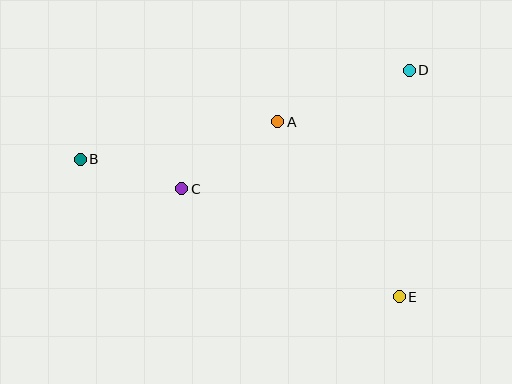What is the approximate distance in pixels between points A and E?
The distance between A and E is approximately 213 pixels.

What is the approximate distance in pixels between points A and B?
The distance between A and B is approximately 201 pixels.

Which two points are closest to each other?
Points B and C are closest to each other.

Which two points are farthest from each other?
Points B and E are farthest from each other.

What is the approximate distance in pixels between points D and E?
The distance between D and E is approximately 227 pixels.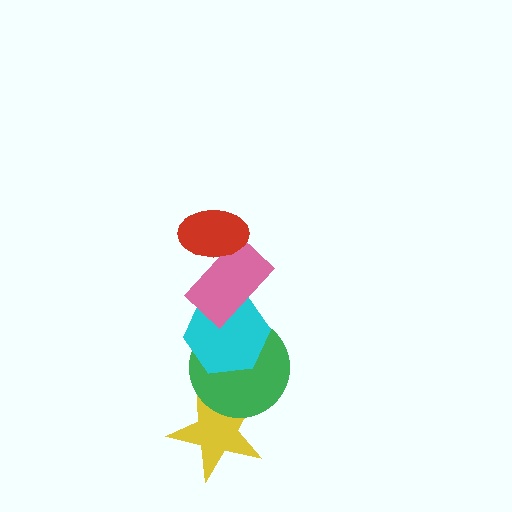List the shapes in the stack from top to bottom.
From top to bottom: the red ellipse, the pink rectangle, the cyan hexagon, the green circle, the yellow star.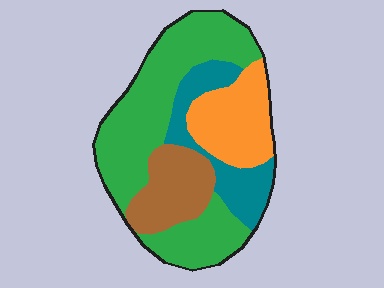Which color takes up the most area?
Green, at roughly 50%.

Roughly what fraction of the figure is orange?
Orange takes up about one fifth (1/5) of the figure.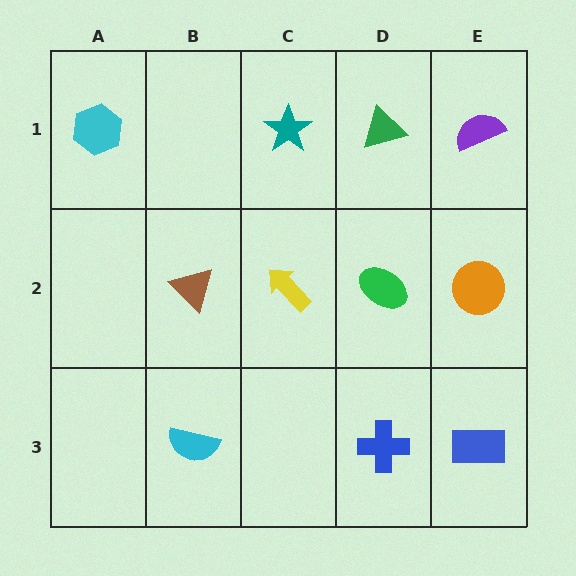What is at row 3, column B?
A cyan semicircle.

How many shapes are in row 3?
3 shapes.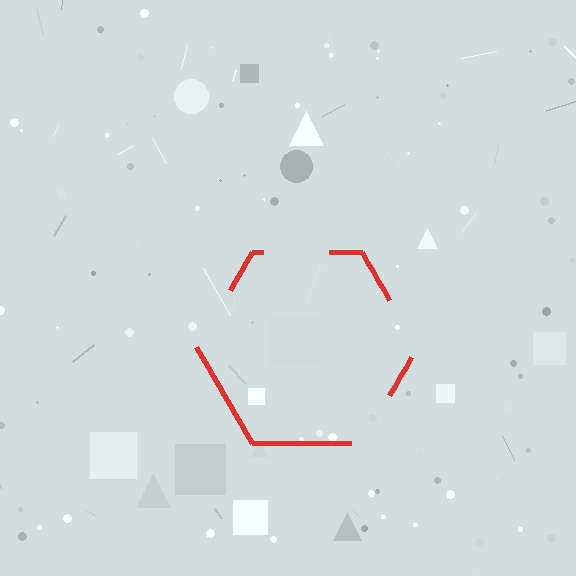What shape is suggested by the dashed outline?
The dashed outline suggests a hexagon.